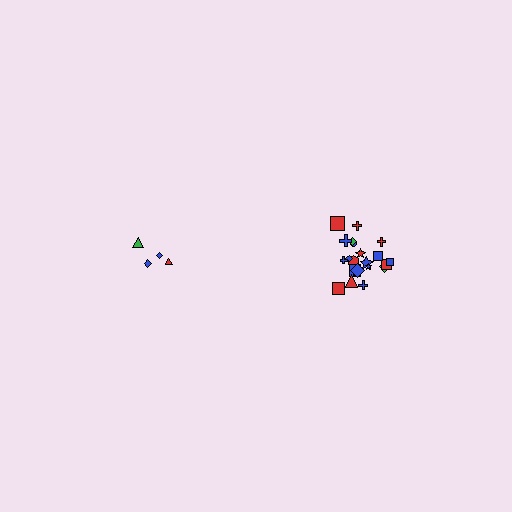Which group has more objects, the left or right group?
The right group.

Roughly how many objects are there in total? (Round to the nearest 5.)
Roughly 25 objects in total.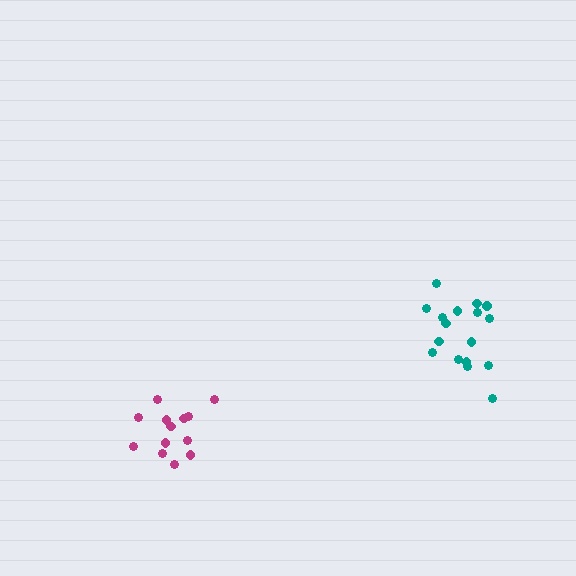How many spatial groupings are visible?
There are 2 spatial groupings.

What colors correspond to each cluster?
The clusters are colored: magenta, teal.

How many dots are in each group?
Group 1: 13 dots, Group 2: 17 dots (30 total).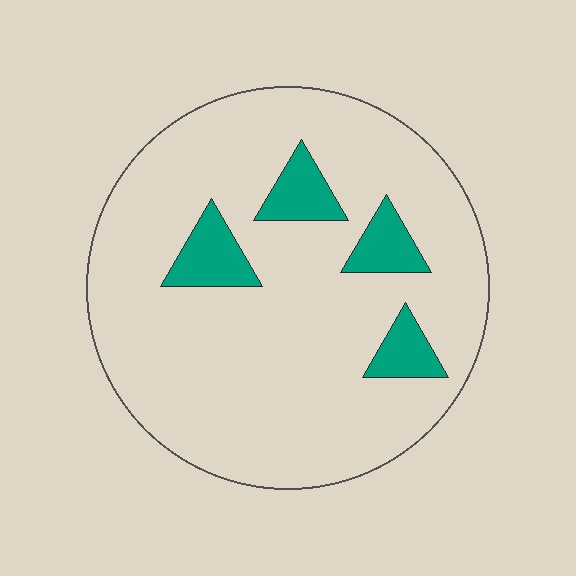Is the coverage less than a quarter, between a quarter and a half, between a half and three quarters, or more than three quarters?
Less than a quarter.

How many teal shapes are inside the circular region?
4.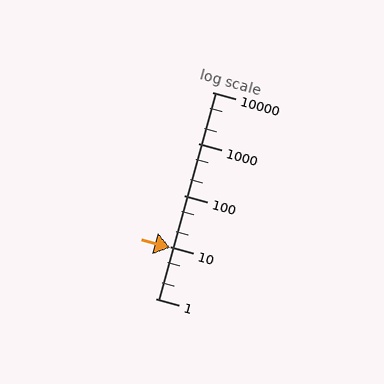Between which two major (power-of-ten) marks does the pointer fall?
The pointer is between 1 and 10.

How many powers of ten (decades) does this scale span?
The scale spans 4 decades, from 1 to 10000.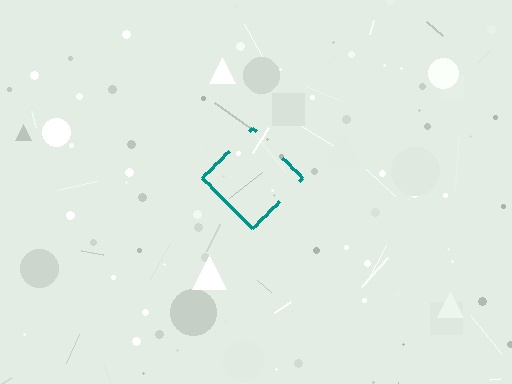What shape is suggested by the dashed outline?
The dashed outline suggests a diamond.